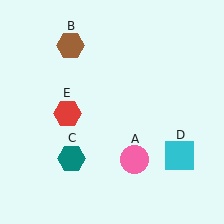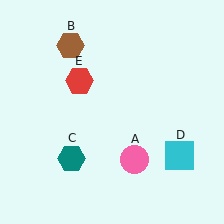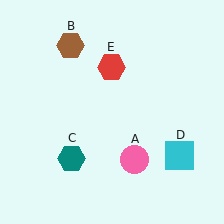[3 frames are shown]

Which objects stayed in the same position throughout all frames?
Pink circle (object A) and brown hexagon (object B) and teal hexagon (object C) and cyan square (object D) remained stationary.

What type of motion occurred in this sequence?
The red hexagon (object E) rotated clockwise around the center of the scene.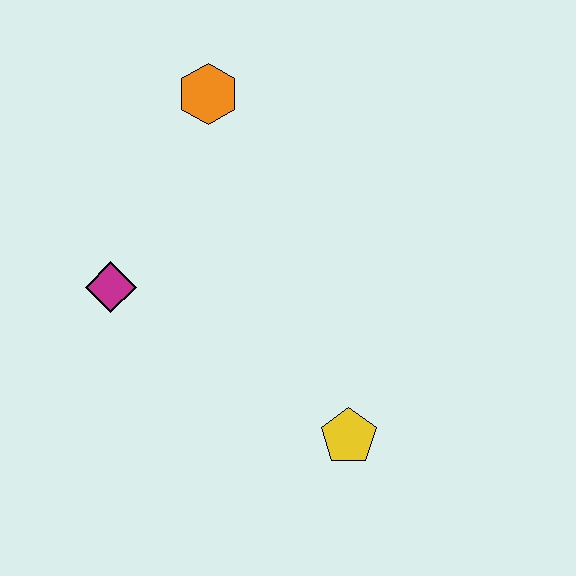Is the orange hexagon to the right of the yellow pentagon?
No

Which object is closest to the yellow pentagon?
The magenta diamond is closest to the yellow pentagon.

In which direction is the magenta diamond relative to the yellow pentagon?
The magenta diamond is to the left of the yellow pentagon.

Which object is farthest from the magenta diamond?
The yellow pentagon is farthest from the magenta diamond.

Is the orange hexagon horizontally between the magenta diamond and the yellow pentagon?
Yes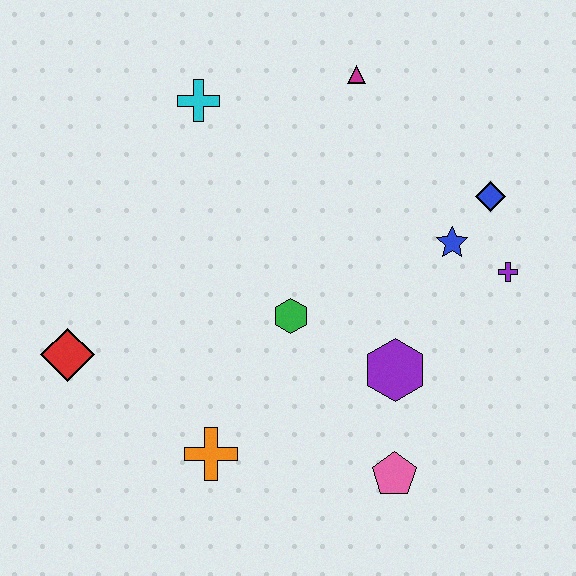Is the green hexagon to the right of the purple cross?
No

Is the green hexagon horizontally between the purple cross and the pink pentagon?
No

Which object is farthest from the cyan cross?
The pink pentagon is farthest from the cyan cross.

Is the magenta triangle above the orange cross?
Yes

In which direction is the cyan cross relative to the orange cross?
The cyan cross is above the orange cross.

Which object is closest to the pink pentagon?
The purple hexagon is closest to the pink pentagon.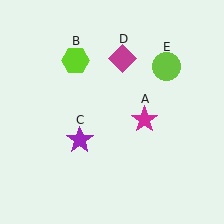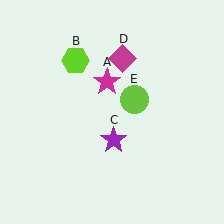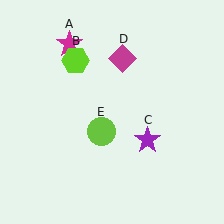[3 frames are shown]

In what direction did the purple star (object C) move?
The purple star (object C) moved right.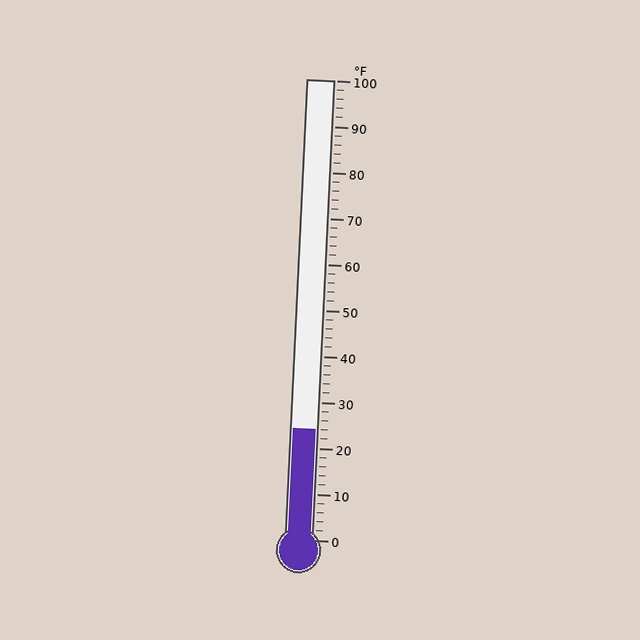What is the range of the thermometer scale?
The thermometer scale ranges from 0°F to 100°F.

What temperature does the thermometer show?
The thermometer shows approximately 24°F.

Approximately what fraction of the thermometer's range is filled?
The thermometer is filled to approximately 25% of its range.